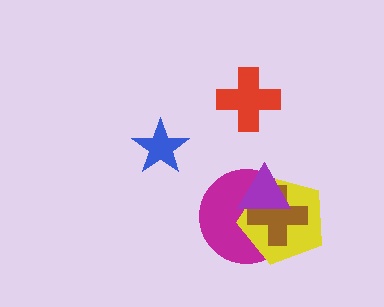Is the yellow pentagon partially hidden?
Yes, it is partially covered by another shape.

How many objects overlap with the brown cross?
3 objects overlap with the brown cross.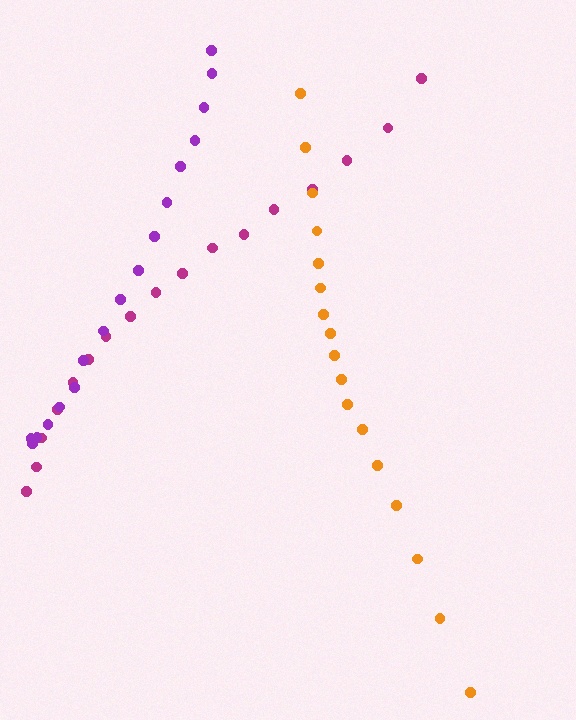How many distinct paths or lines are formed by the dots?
There are 3 distinct paths.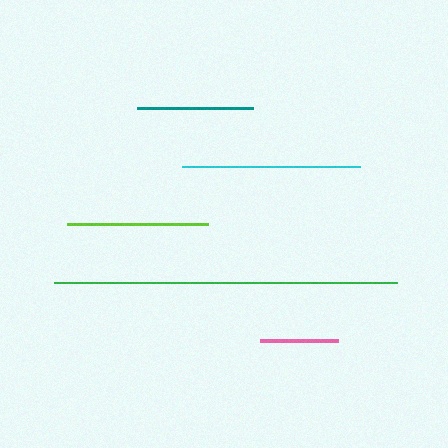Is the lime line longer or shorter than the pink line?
The lime line is longer than the pink line.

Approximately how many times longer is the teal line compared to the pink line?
The teal line is approximately 1.5 times the length of the pink line.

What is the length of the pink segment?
The pink segment is approximately 77 pixels long.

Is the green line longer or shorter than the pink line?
The green line is longer than the pink line.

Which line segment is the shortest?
The pink line is the shortest at approximately 77 pixels.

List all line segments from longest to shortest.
From longest to shortest: green, cyan, lime, teal, pink.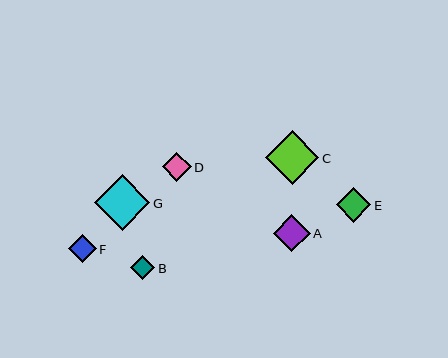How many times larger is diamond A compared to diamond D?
Diamond A is approximately 1.3 times the size of diamond D.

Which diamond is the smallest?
Diamond B is the smallest with a size of approximately 25 pixels.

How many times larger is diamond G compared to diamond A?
Diamond G is approximately 1.5 times the size of diamond A.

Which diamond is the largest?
Diamond G is the largest with a size of approximately 56 pixels.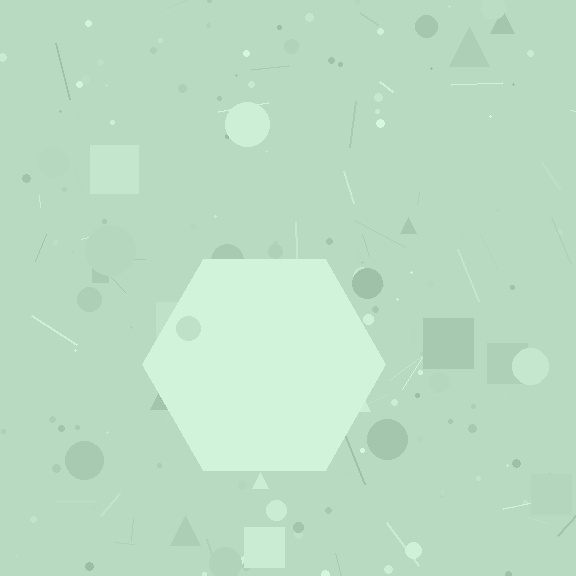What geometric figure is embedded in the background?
A hexagon is embedded in the background.